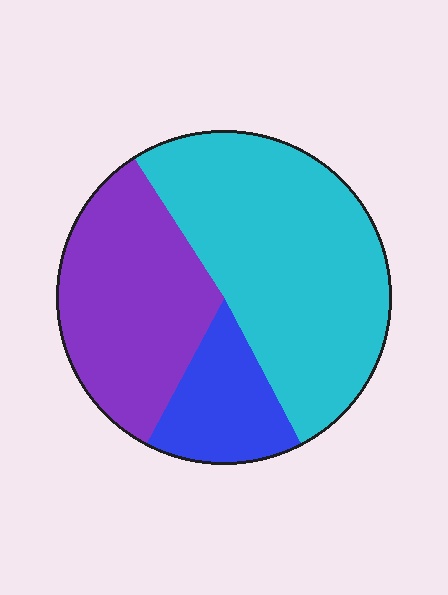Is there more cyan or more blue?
Cyan.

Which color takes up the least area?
Blue, at roughly 15%.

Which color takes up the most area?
Cyan, at roughly 50%.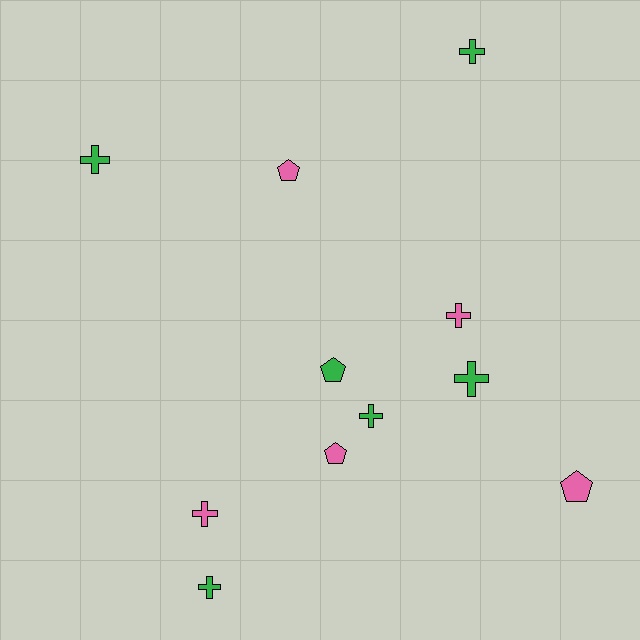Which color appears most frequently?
Green, with 6 objects.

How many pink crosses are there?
There are 2 pink crosses.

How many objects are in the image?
There are 11 objects.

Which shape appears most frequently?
Cross, with 7 objects.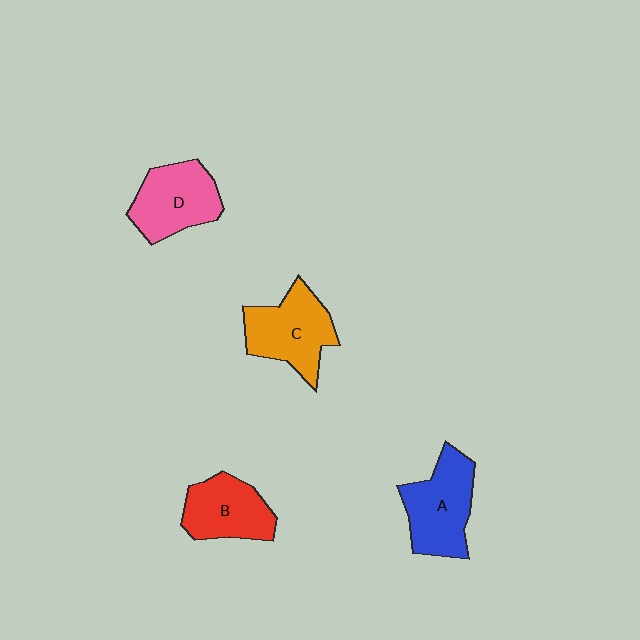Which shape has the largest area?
Shape A (blue).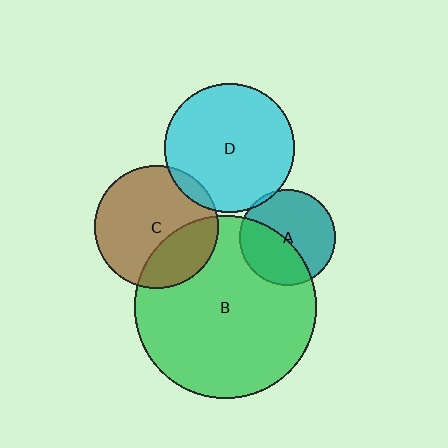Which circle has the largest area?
Circle B (green).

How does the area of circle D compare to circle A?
Approximately 1.8 times.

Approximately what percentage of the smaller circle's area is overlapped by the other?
Approximately 5%.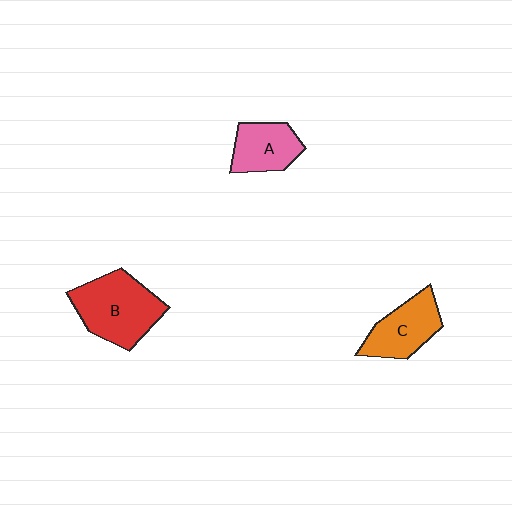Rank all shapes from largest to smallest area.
From largest to smallest: B (red), C (orange), A (pink).